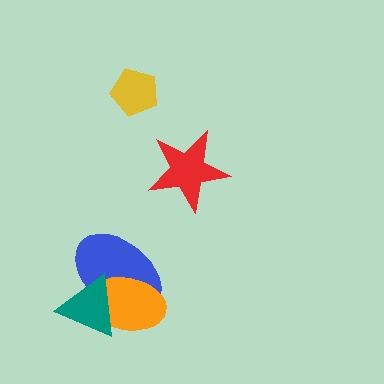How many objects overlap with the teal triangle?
2 objects overlap with the teal triangle.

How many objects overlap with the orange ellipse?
2 objects overlap with the orange ellipse.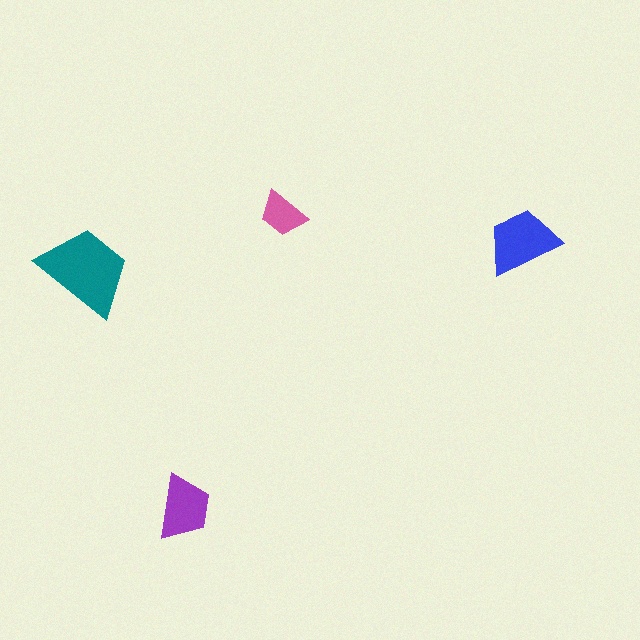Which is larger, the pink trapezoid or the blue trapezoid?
The blue one.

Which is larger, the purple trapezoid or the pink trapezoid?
The purple one.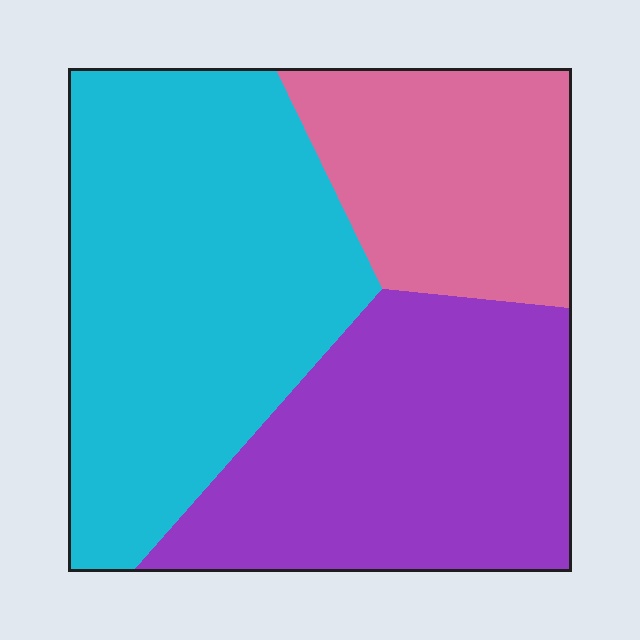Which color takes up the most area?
Cyan, at roughly 45%.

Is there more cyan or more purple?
Cyan.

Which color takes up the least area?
Pink, at roughly 20%.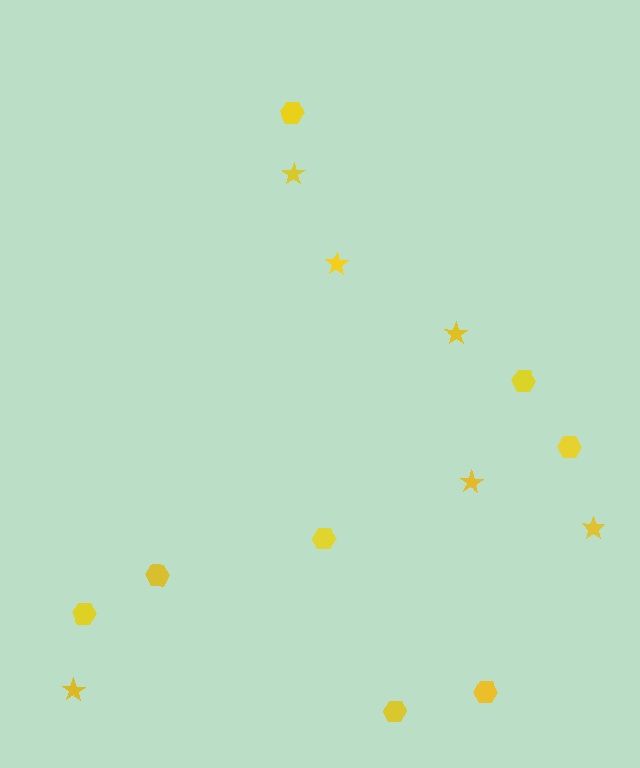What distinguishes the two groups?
There are 2 groups: one group of hexagons (8) and one group of stars (6).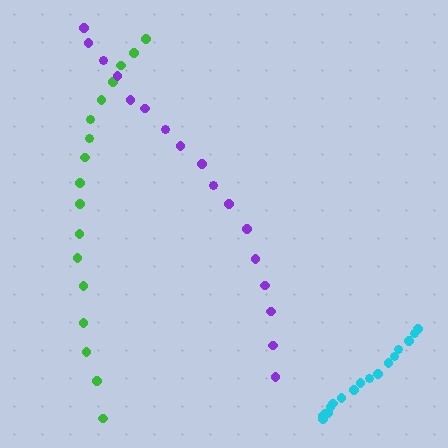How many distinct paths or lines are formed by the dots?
There are 3 distinct paths.